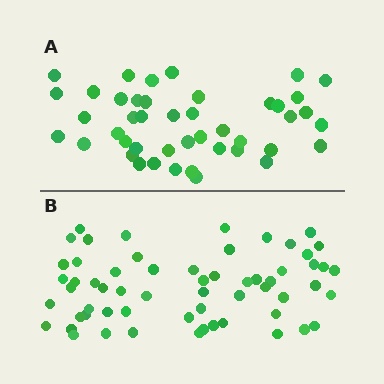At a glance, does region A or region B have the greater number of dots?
Region B (the bottom region) has more dots.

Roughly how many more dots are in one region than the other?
Region B has approximately 15 more dots than region A.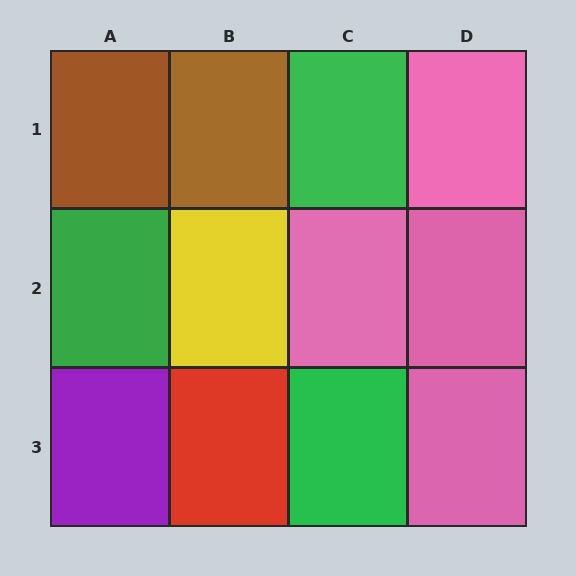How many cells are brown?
2 cells are brown.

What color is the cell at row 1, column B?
Brown.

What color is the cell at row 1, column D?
Pink.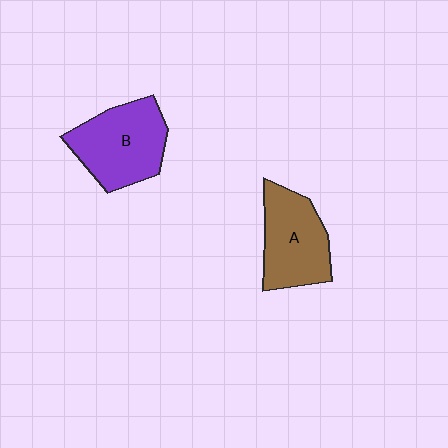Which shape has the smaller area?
Shape A (brown).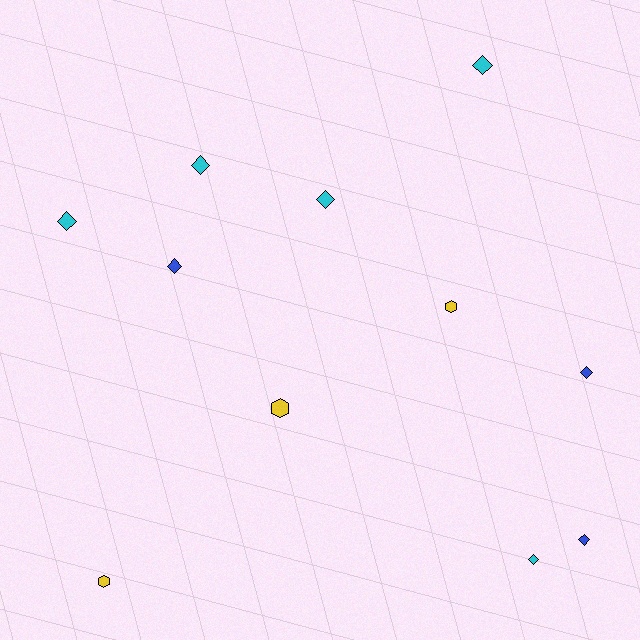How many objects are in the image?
There are 11 objects.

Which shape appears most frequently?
Diamond, with 8 objects.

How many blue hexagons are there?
There are no blue hexagons.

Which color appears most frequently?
Cyan, with 5 objects.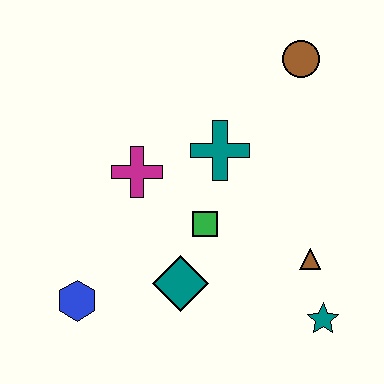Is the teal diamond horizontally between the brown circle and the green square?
No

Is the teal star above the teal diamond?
No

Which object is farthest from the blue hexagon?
The brown circle is farthest from the blue hexagon.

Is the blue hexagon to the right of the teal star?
No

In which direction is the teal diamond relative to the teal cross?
The teal diamond is below the teal cross.